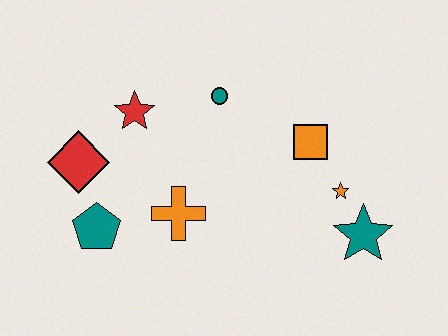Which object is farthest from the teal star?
The red diamond is farthest from the teal star.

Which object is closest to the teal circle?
The red star is closest to the teal circle.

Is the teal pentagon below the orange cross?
Yes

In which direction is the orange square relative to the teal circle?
The orange square is to the right of the teal circle.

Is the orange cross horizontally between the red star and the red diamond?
No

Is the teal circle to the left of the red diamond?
No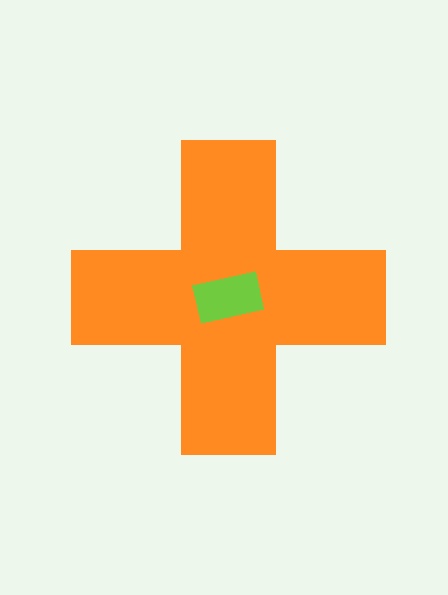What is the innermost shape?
The lime rectangle.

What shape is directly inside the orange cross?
The lime rectangle.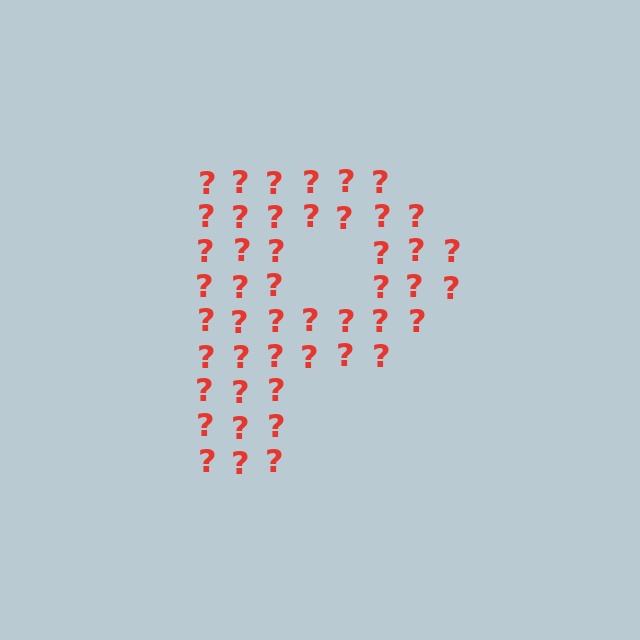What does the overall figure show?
The overall figure shows the letter P.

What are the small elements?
The small elements are question marks.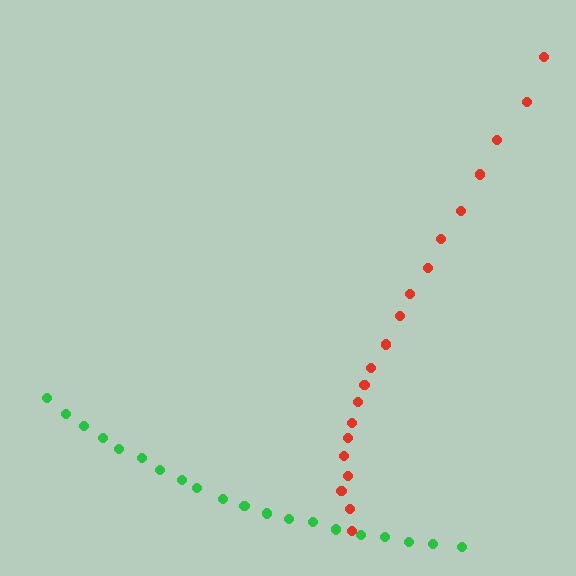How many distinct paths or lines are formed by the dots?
There are 2 distinct paths.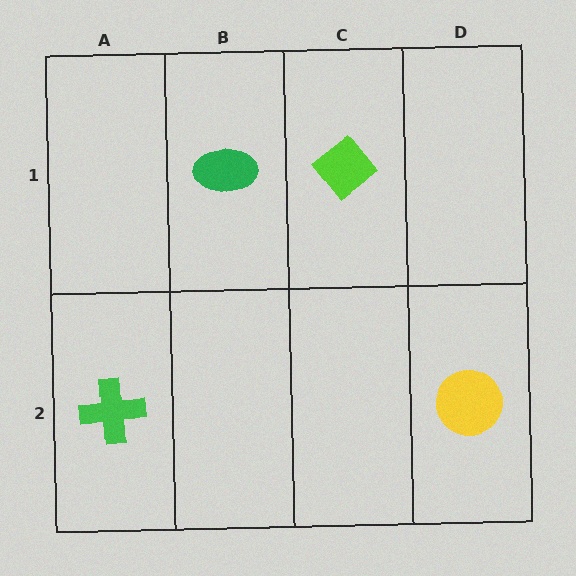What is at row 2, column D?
A yellow circle.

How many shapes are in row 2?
2 shapes.